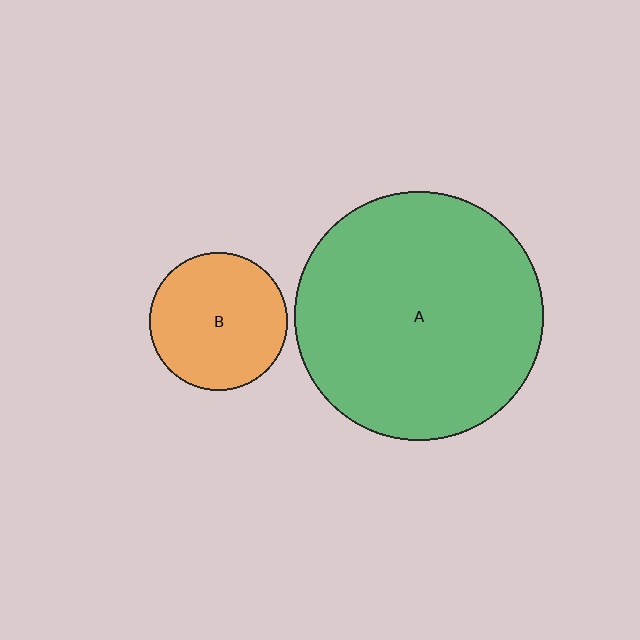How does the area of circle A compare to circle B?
Approximately 3.2 times.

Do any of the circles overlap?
No, none of the circles overlap.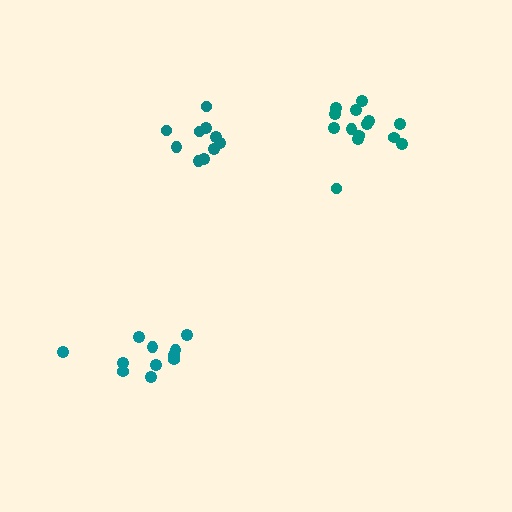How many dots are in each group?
Group 1: 14 dots, Group 2: 11 dots, Group 3: 10 dots (35 total).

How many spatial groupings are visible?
There are 3 spatial groupings.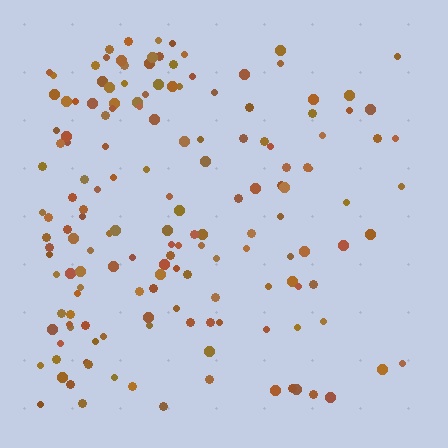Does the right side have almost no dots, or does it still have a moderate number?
Still a moderate number, just noticeably fewer than the left.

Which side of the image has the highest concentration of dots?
The left.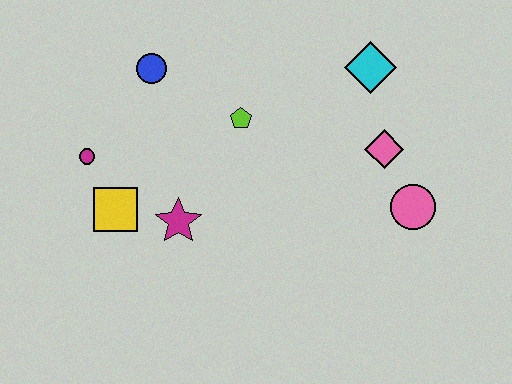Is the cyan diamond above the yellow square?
Yes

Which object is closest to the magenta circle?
The yellow square is closest to the magenta circle.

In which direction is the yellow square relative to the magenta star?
The yellow square is to the left of the magenta star.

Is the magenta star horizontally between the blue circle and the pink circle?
Yes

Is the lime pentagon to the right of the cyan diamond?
No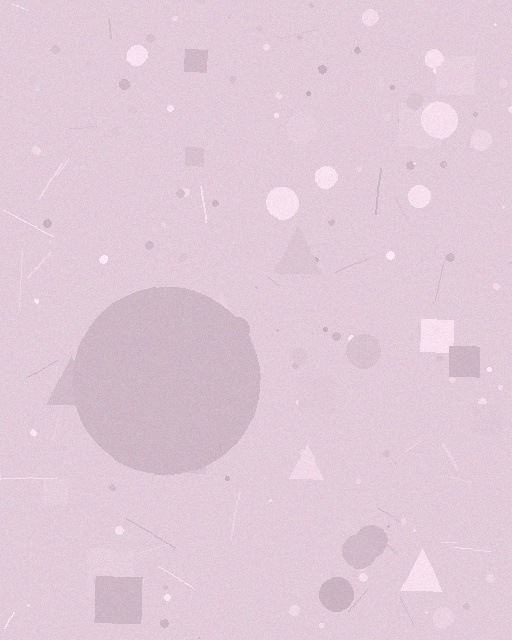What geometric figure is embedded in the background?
A circle is embedded in the background.